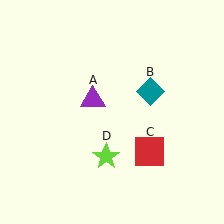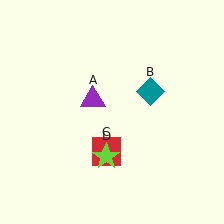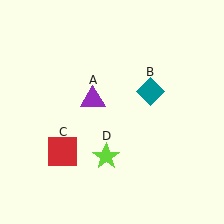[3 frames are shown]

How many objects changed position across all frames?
1 object changed position: red square (object C).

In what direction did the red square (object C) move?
The red square (object C) moved left.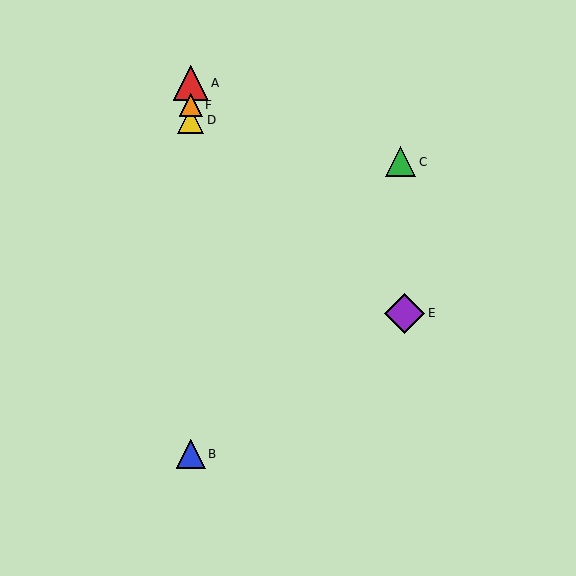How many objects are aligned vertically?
4 objects (A, B, D, F) are aligned vertically.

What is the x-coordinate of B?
Object B is at x≈191.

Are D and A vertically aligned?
Yes, both are at x≈191.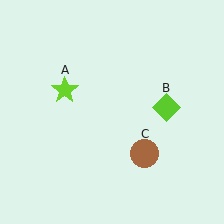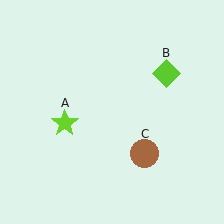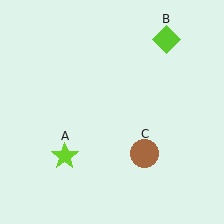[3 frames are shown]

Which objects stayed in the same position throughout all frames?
Brown circle (object C) remained stationary.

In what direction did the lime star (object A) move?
The lime star (object A) moved down.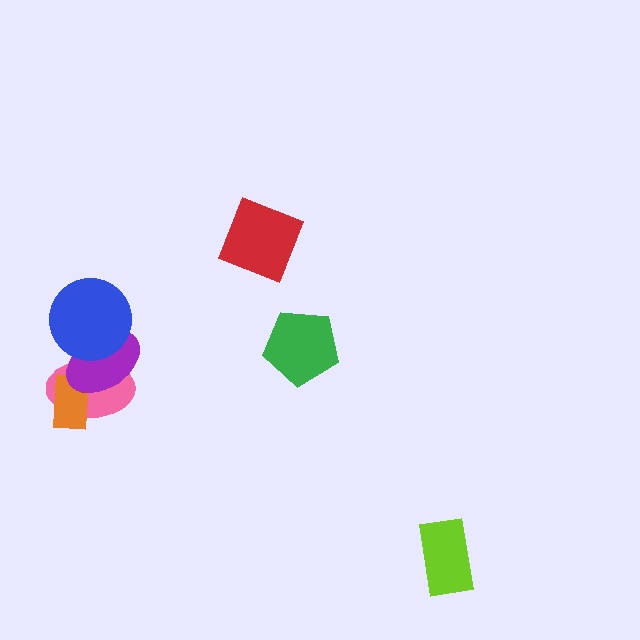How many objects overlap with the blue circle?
2 objects overlap with the blue circle.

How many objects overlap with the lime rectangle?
0 objects overlap with the lime rectangle.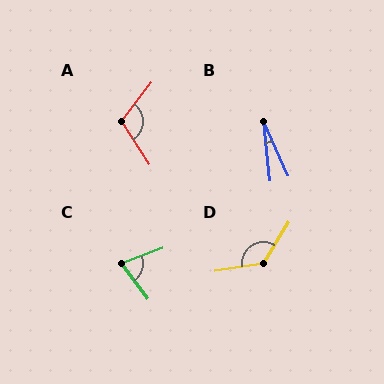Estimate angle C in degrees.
Approximately 73 degrees.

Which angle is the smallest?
B, at approximately 18 degrees.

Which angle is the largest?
D, at approximately 131 degrees.